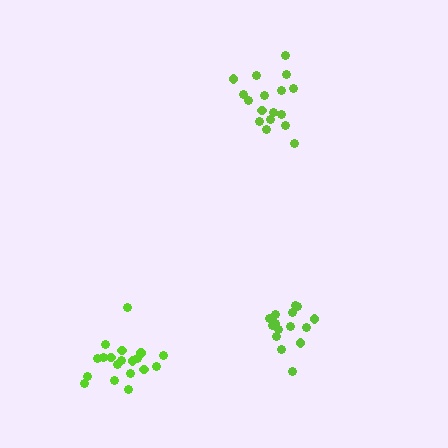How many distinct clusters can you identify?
There are 3 distinct clusters.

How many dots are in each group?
Group 1: 15 dots, Group 2: 17 dots, Group 3: 19 dots (51 total).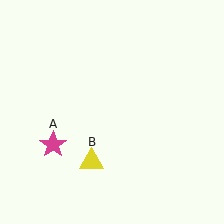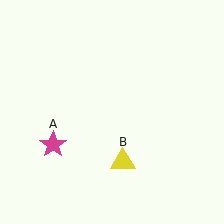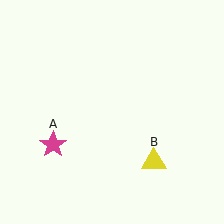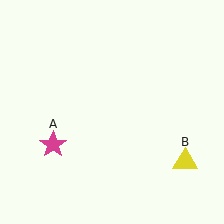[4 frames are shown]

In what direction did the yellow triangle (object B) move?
The yellow triangle (object B) moved right.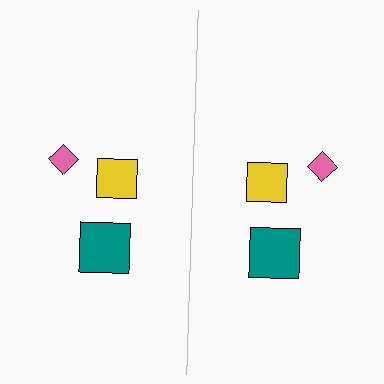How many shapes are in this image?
There are 6 shapes in this image.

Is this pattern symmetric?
Yes, this pattern has bilateral (reflection) symmetry.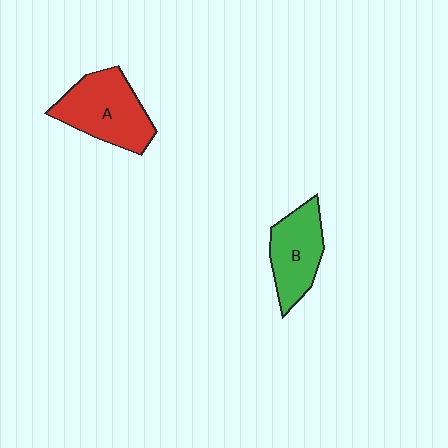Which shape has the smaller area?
Shape B (green).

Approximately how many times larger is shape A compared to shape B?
Approximately 1.3 times.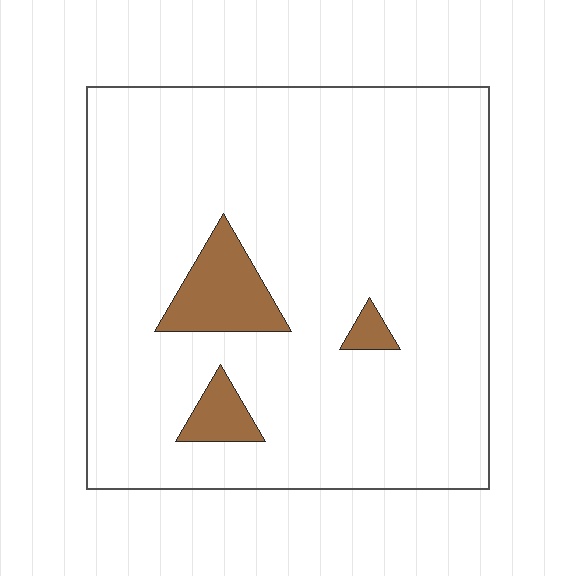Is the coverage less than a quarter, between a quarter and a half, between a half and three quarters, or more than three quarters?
Less than a quarter.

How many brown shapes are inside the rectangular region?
3.